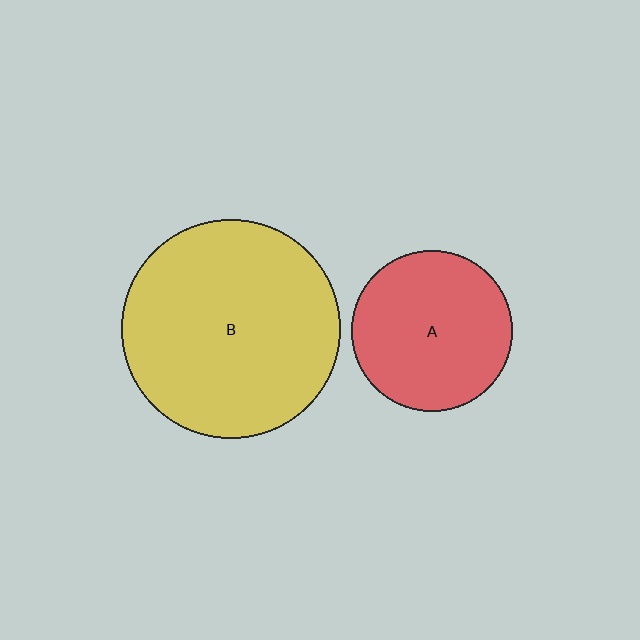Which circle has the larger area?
Circle B (yellow).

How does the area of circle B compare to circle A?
Approximately 1.9 times.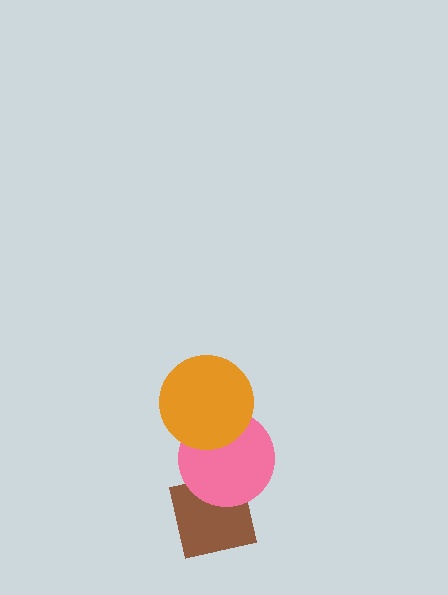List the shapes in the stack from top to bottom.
From top to bottom: the orange circle, the pink circle, the brown square.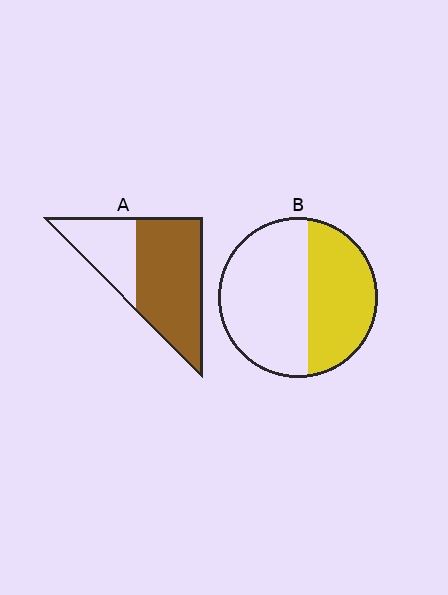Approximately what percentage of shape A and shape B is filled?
A is approximately 65% and B is approximately 40%.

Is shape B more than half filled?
No.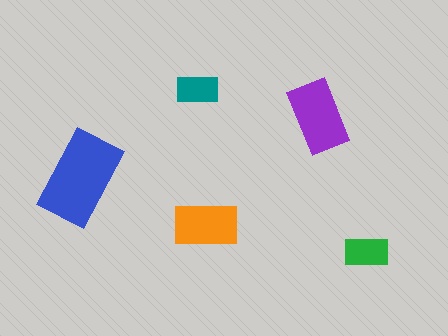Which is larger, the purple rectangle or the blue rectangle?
The blue one.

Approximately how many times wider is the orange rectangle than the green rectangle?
About 1.5 times wider.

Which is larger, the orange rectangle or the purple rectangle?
The purple one.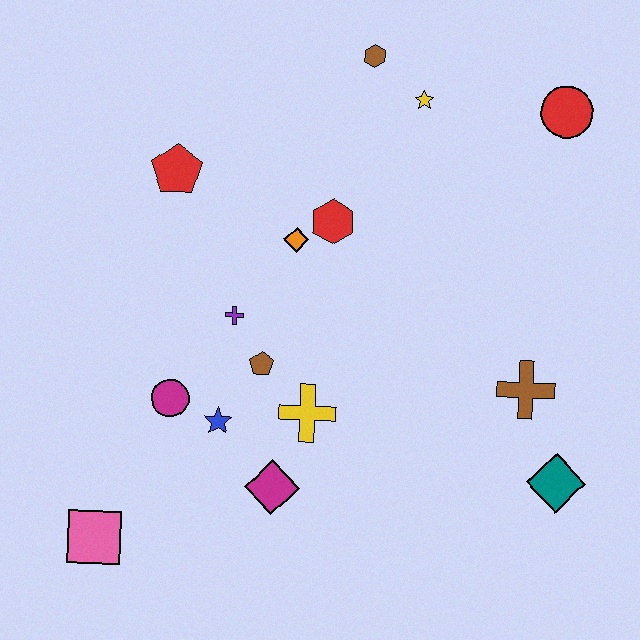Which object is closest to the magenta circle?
The blue star is closest to the magenta circle.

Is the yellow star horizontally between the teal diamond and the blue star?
Yes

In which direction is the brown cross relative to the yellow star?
The brown cross is below the yellow star.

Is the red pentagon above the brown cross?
Yes